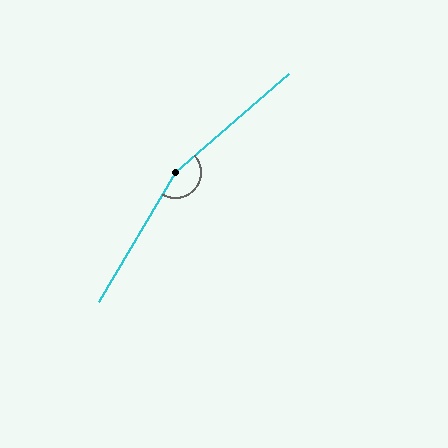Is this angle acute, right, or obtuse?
It is obtuse.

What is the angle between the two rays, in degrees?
Approximately 161 degrees.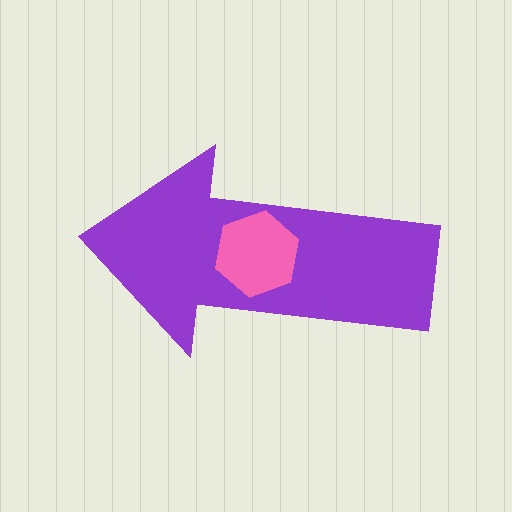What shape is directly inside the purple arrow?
The pink hexagon.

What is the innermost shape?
The pink hexagon.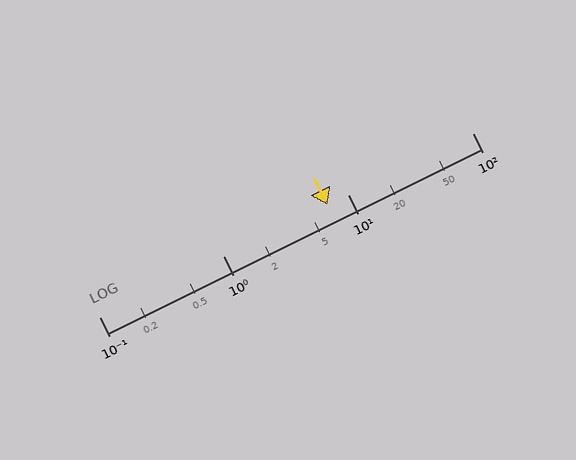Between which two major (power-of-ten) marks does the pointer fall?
The pointer is between 1 and 10.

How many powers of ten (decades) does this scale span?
The scale spans 3 decades, from 0.1 to 100.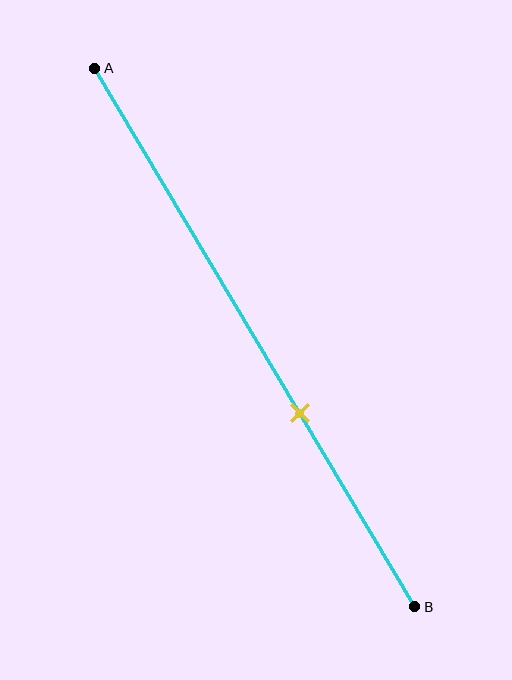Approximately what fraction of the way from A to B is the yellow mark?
The yellow mark is approximately 65% of the way from A to B.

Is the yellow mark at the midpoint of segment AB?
No, the mark is at about 65% from A, not at the 50% midpoint.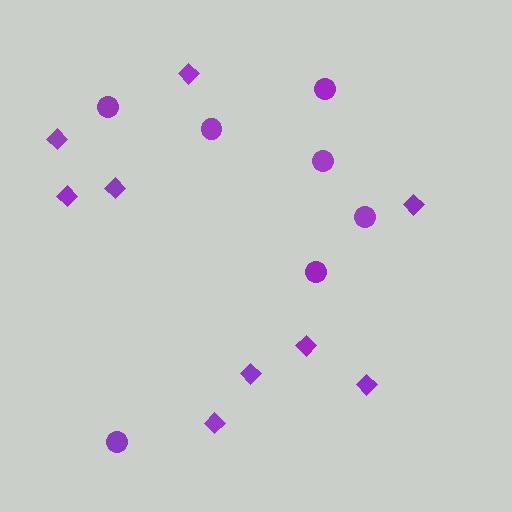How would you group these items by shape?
There are 2 groups: one group of circles (7) and one group of diamonds (9).